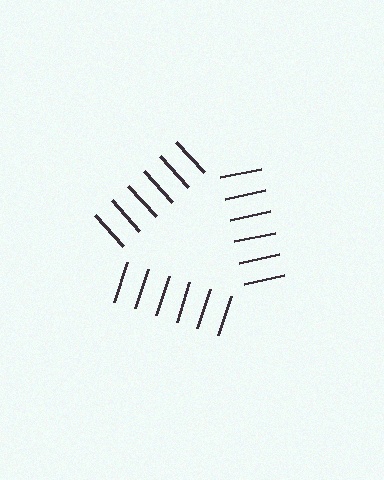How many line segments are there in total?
18 — 6 along each of the 3 edges.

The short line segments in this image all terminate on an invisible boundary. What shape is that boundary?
An illusory triangle — the line segments terminate on its edges but no continuous stroke is drawn.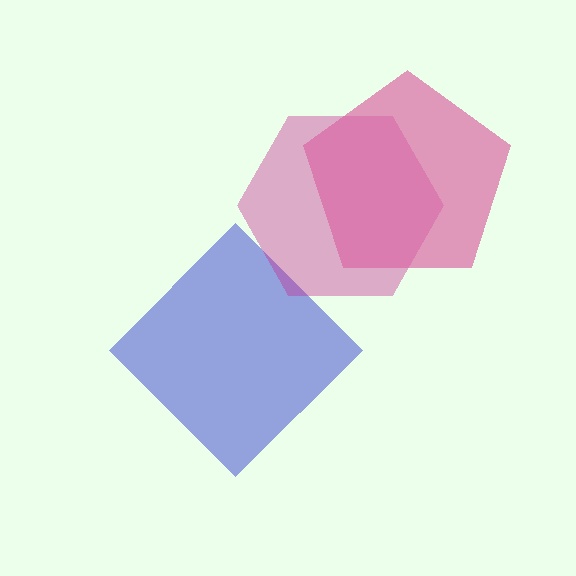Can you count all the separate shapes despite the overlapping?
Yes, there are 3 separate shapes.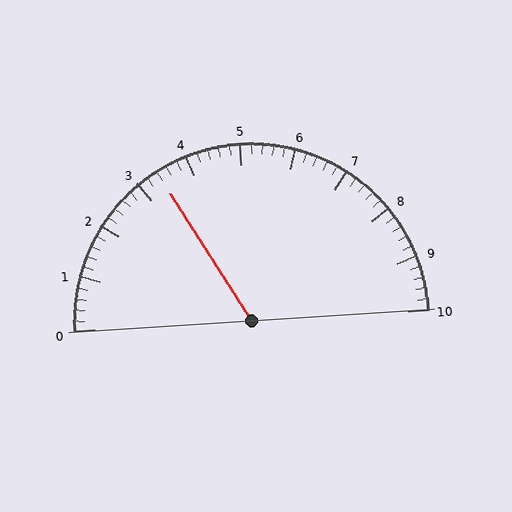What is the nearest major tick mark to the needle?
The nearest major tick mark is 3.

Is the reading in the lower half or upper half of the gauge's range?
The reading is in the lower half of the range (0 to 10).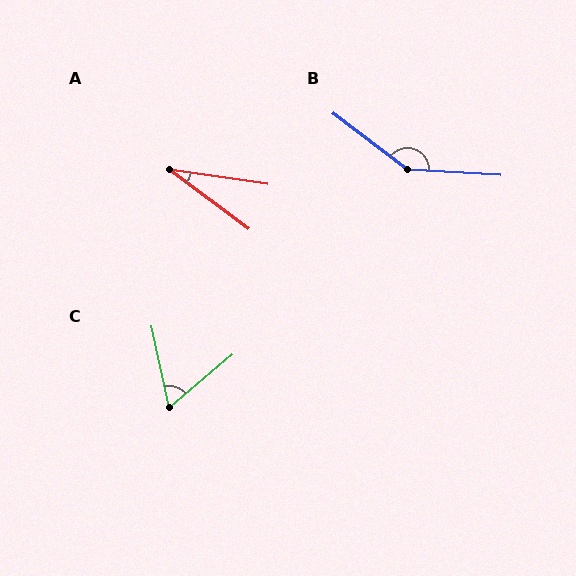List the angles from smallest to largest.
A (28°), C (62°), B (146°).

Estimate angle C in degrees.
Approximately 62 degrees.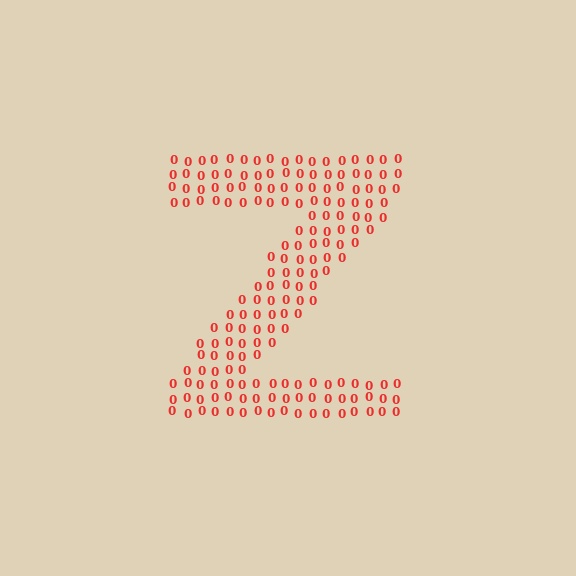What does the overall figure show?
The overall figure shows the letter Z.